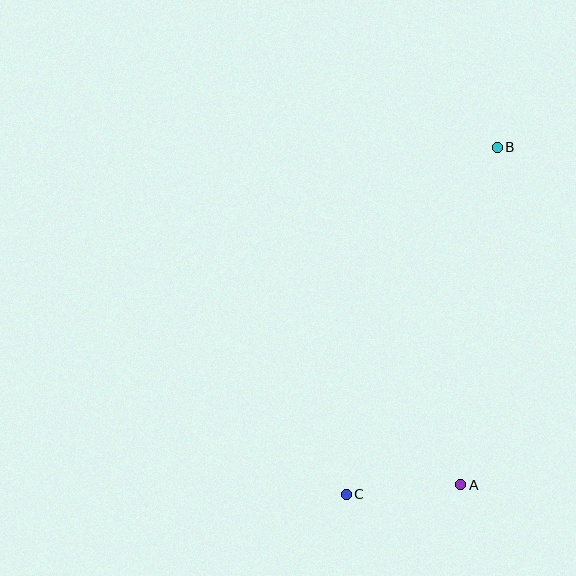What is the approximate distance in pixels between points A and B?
The distance between A and B is approximately 340 pixels.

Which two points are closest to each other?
Points A and C are closest to each other.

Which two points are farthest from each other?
Points B and C are farthest from each other.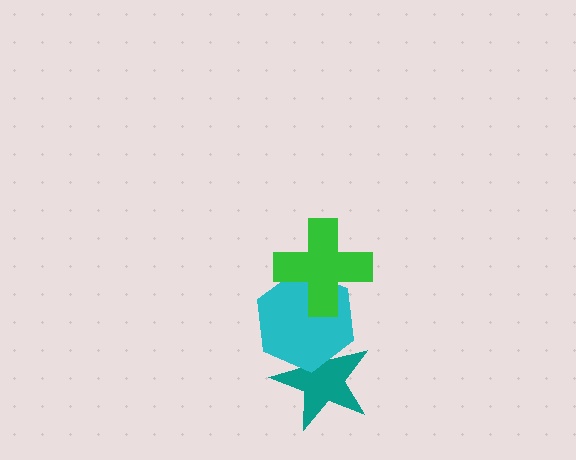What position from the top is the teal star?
The teal star is 3rd from the top.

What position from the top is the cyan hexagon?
The cyan hexagon is 2nd from the top.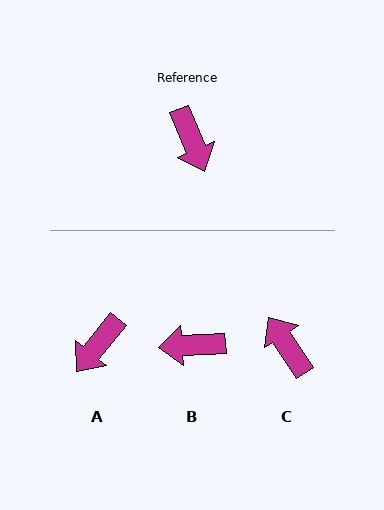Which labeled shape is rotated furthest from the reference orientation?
C, about 169 degrees away.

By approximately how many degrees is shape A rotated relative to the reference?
Approximately 62 degrees clockwise.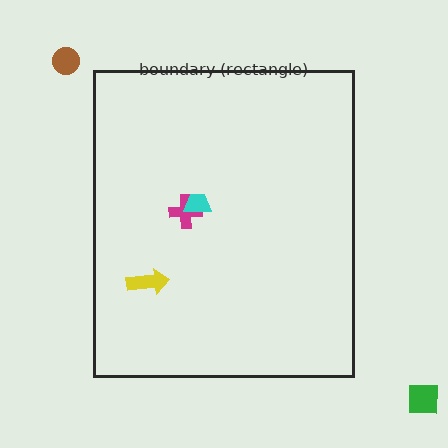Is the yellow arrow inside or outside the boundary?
Inside.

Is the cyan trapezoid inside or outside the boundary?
Inside.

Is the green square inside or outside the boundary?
Outside.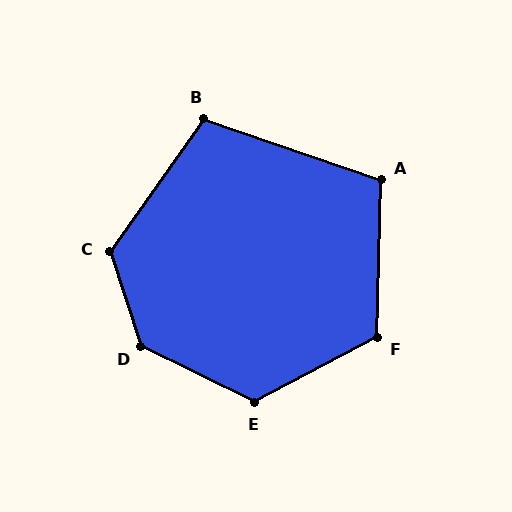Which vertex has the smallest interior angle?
B, at approximately 107 degrees.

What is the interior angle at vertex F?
Approximately 119 degrees (obtuse).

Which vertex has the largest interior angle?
D, at approximately 134 degrees.